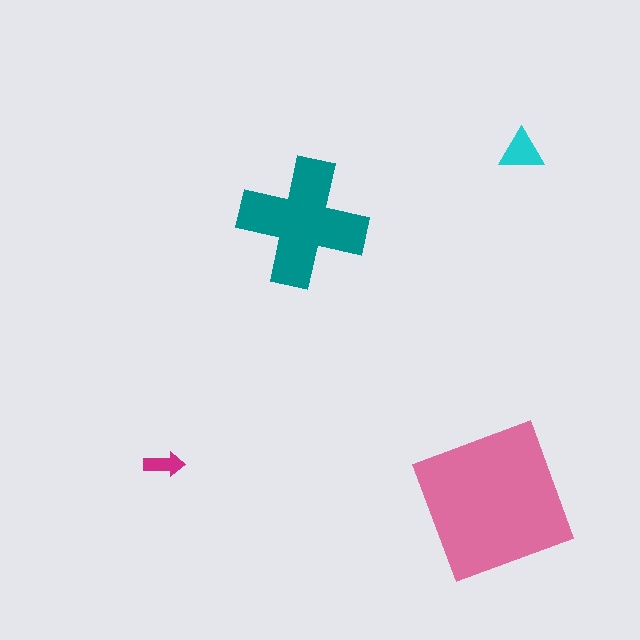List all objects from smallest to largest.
The magenta arrow, the cyan triangle, the teal cross, the pink square.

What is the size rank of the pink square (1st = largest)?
1st.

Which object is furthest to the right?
The cyan triangle is rightmost.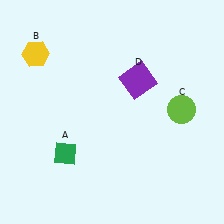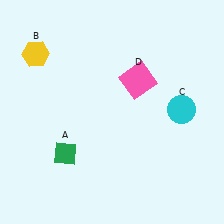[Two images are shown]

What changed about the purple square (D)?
In Image 1, D is purple. In Image 2, it changed to pink.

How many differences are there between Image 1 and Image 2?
There are 2 differences between the two images.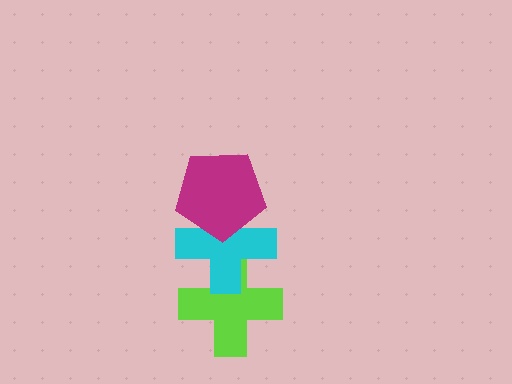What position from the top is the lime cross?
The lime cross is 3rd from the top.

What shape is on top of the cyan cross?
The magenta pentagon is on top of the cyan cross.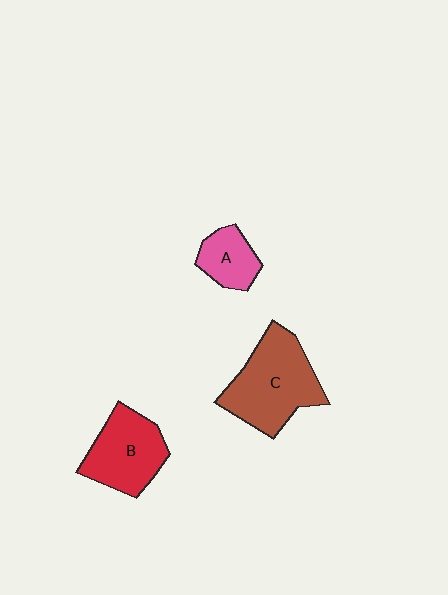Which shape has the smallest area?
Shape A (pink).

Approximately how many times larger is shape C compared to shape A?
Approximately 2.3 times.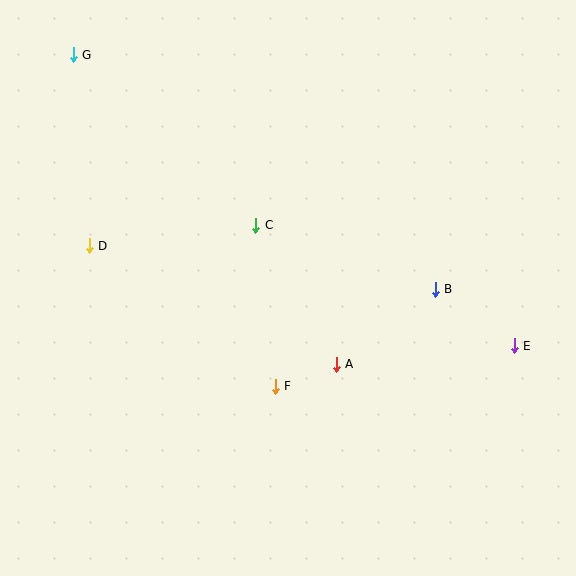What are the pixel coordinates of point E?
Point E is at (514, 346).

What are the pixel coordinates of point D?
Point D is at (89, 246).